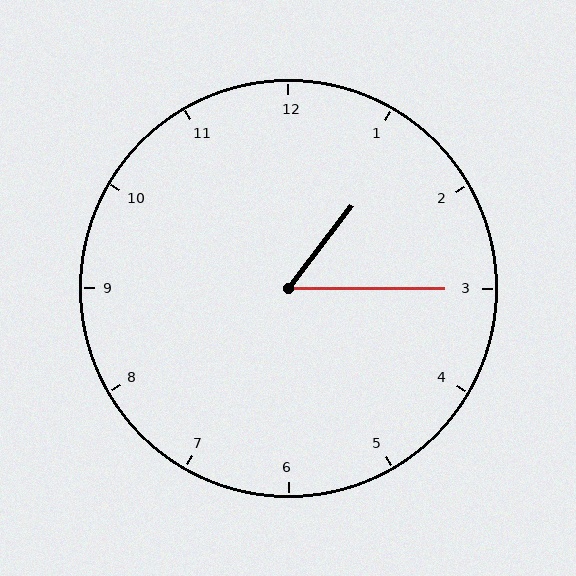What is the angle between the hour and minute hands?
Approximately 52 degrees.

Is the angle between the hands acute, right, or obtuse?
It is acute.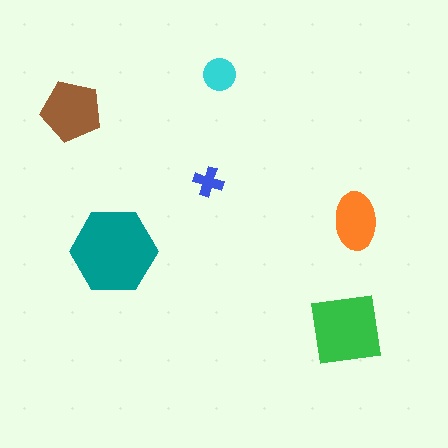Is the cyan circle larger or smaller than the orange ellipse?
Smaller.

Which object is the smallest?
The blue cross.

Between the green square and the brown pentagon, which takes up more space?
The green square.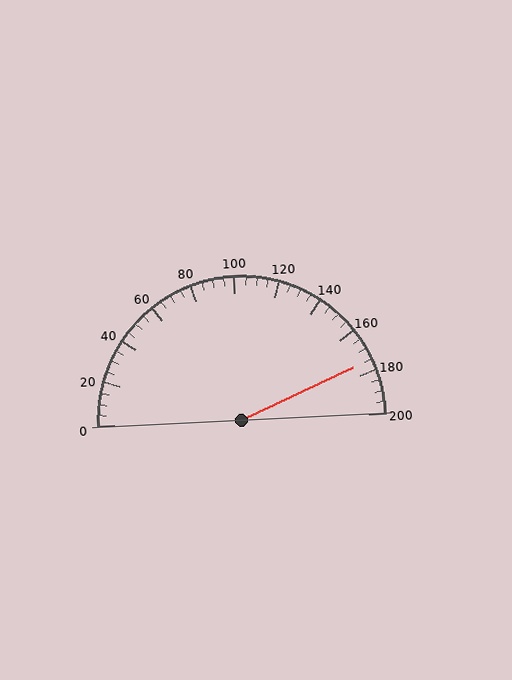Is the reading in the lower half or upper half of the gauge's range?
The reading is in the upper half of the range (0 to 200).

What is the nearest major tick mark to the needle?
The nearest major tick mark is 180.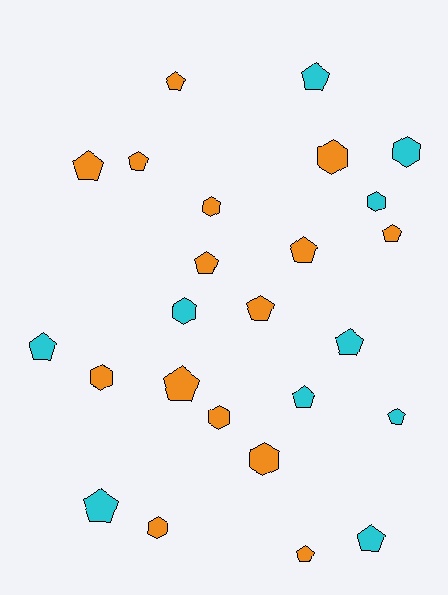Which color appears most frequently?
Orange, with 15 objects.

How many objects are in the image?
There are 25 objects.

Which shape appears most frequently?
Pentagon, with 16 objects.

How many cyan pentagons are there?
There are 7 cyan pentagons.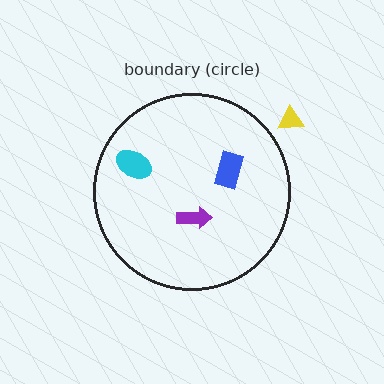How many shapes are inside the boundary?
3 inside, 1 outside.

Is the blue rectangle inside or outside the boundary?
Inside.